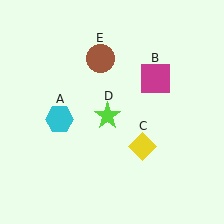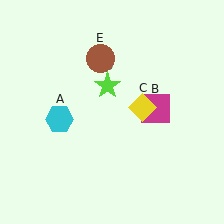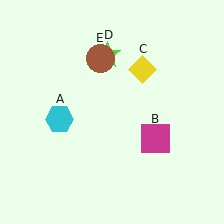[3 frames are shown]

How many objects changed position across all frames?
3 objects changed position: magenta square (object B), yellow diamond (object C), lime star (object D).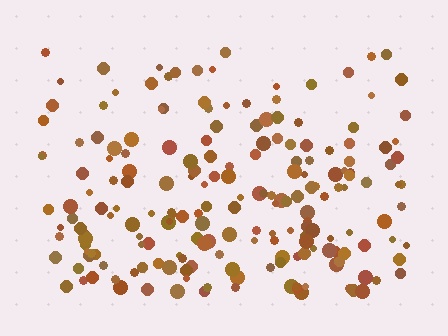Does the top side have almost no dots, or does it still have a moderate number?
Still a moderate number, just noticeably fewer than the bottom.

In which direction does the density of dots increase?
From top to bottom, with the bottom side densest.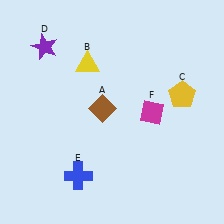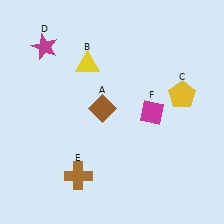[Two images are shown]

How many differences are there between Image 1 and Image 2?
There are 2 differences between the two images.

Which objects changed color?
D changed from purple to magenta. E changed from blue to brown.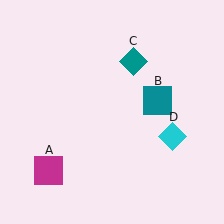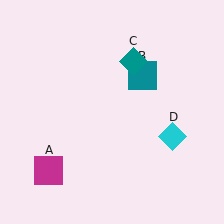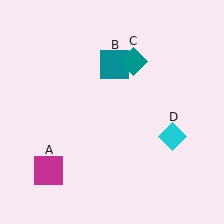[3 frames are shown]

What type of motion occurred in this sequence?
The teal square (object B) rotated counterclockwise around the center of the scene.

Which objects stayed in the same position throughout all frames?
Magenta square (object A) and teal diamond (object C) and cyan diamond (object D) remained stationary.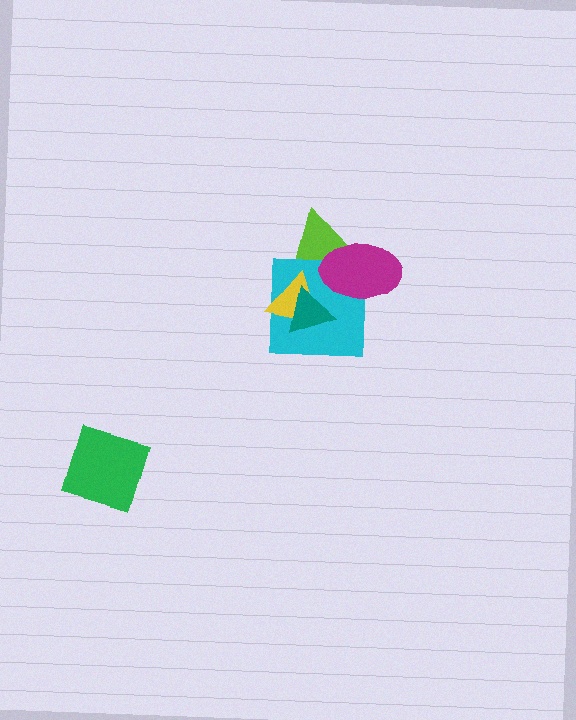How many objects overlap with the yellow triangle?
3 objects overlap with the yellow triangle.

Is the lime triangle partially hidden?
Yes, it is partially covered by another shape.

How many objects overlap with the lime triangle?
4 objects overlap with the lime triangle.